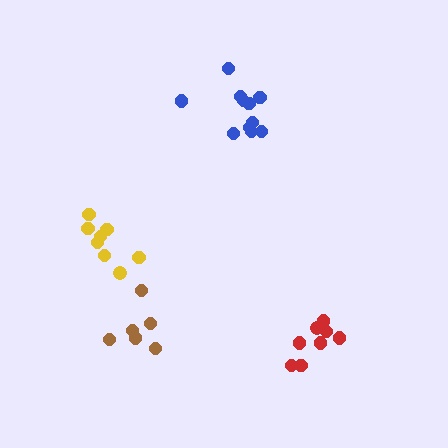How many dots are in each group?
Group 1: 6 dots, Group 2: 11 dots, Group 3: 8 dots, Group 4: 8 dots (33 total).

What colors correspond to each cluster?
The clusters are colored: brown, blue, red, yellow.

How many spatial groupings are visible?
There are 4 spatial groupings.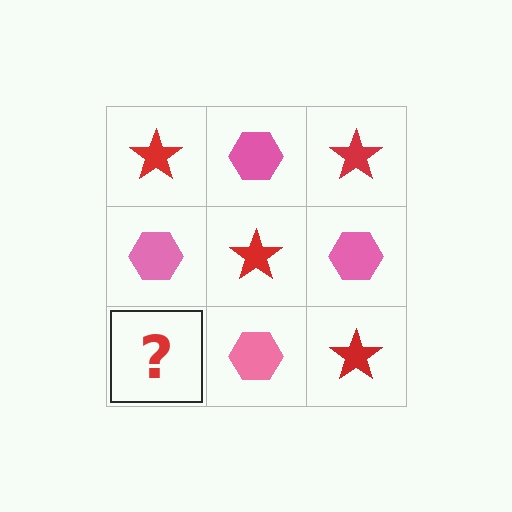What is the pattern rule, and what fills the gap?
The rule is that it alternates red star and pink hexagon in a checkerboard pattern. The gap should be filled with a red star.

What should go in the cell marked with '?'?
The missing cell should contain a red star.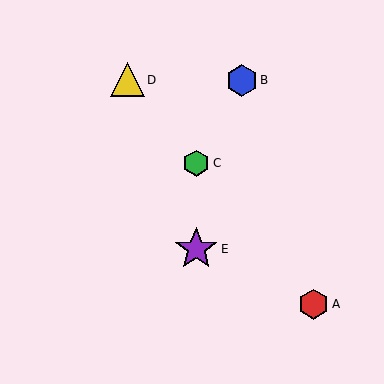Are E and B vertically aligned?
No, E is at x≈196 and B is at x≈242.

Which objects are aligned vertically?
Objects C, E are aligned vertically.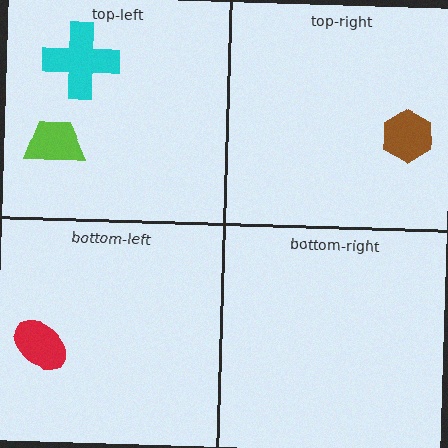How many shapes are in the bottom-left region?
1.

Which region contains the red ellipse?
The bottom-left region.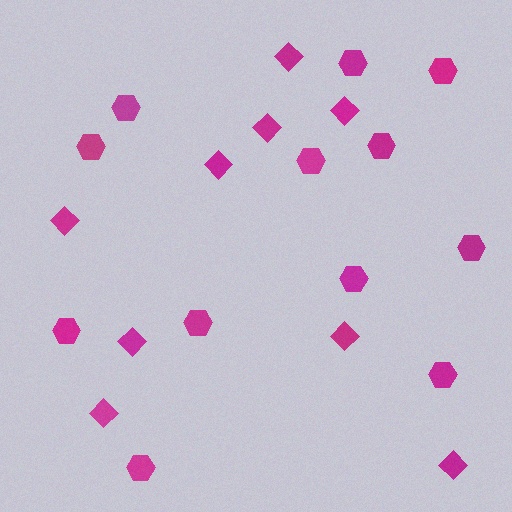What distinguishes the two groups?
There are 2 groups: one group of hexagons (12) and one group of diamonds (9).